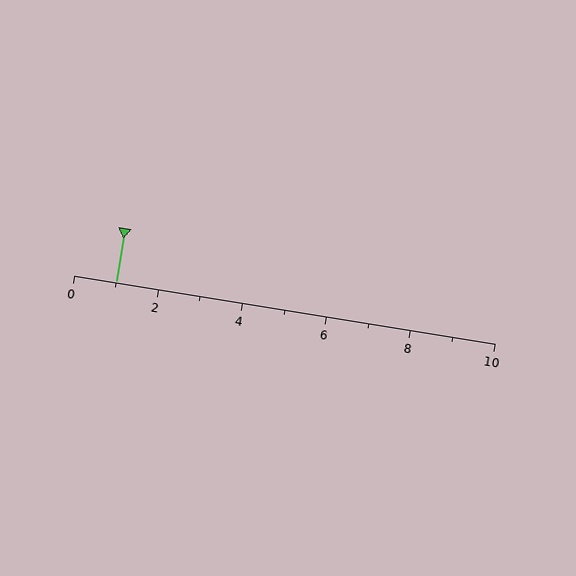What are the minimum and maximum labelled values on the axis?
The axis runs from 0 to 10.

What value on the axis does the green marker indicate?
The marker indicates approximately 1.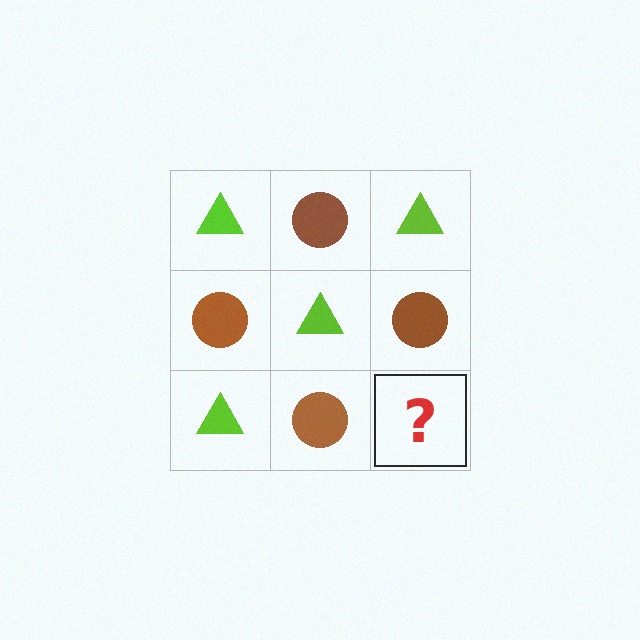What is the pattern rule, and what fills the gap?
The rule is that it alternates lime triangle and brown circle in a checkerboard pattern. The gap should be filled with a lime triangle.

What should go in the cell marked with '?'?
The missing cell should contain a lime triangle.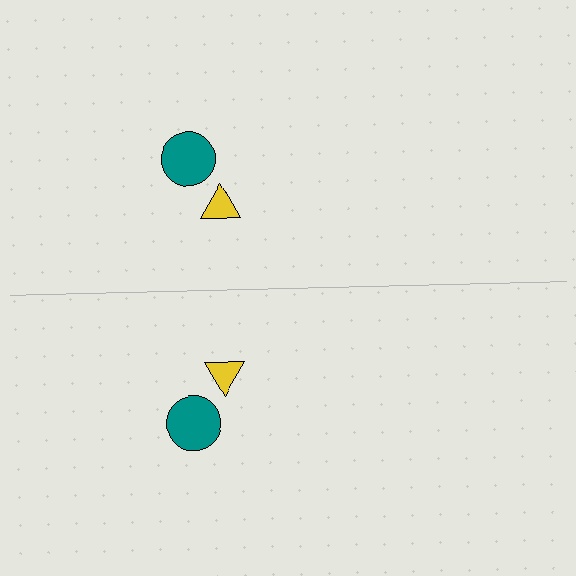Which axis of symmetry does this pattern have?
The pattern has a horizontal axis of symmetry running through the center of the image.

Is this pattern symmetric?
Yes, this pattern has bilateral (reflection) symmetry.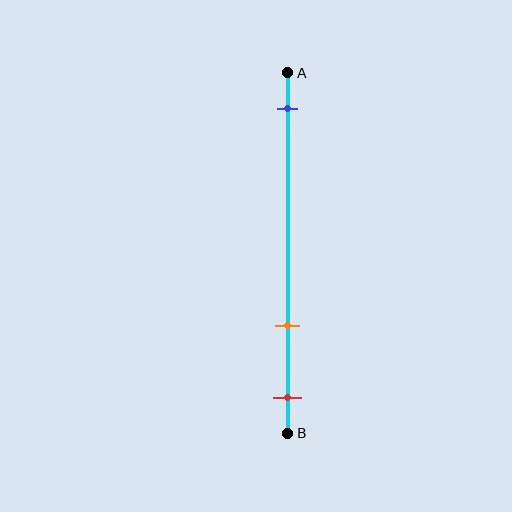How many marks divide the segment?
There are 3 marks dividing the segment.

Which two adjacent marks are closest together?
The orange and red marks are the closest adjacent pair.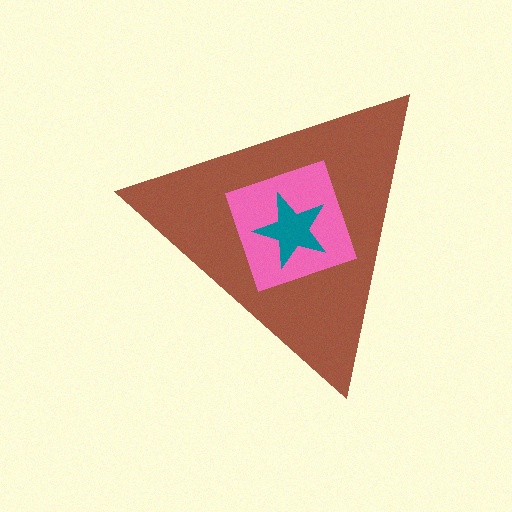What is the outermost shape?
The brown triangle.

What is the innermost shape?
The teal star.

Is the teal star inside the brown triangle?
Yes.